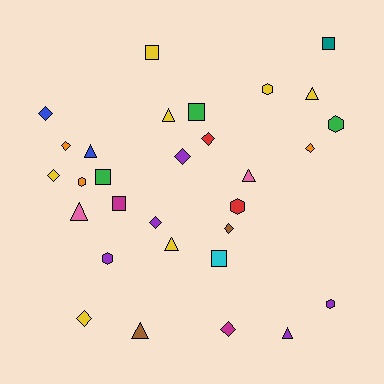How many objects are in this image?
There are 30 objects.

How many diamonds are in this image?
There are 10 diamonds.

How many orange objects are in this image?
There are 3 orange objects.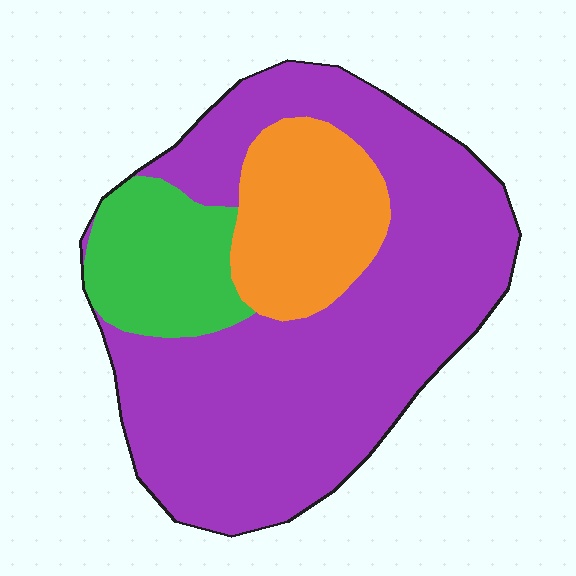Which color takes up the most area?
Purple, at roughly 70%.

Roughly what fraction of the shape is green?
Green covers roughly 15% of the shape.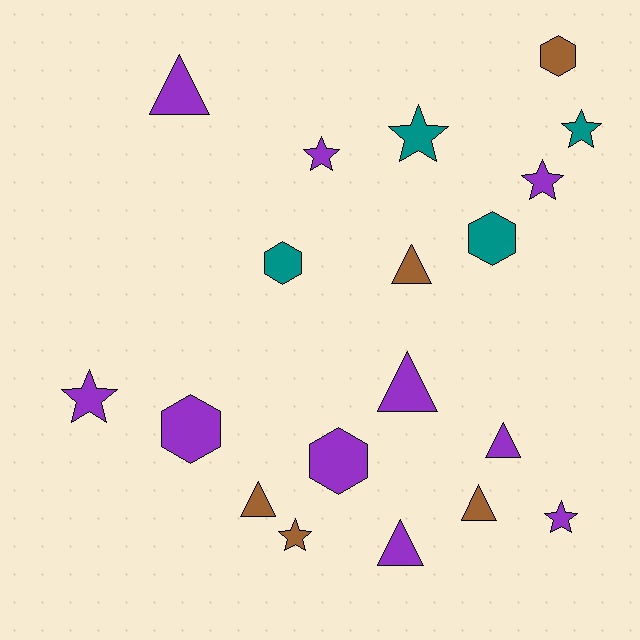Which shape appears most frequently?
Star, with 7 objects.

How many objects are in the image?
There are 19 objects.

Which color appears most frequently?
Purple, with 10 objects.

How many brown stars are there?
There is 1 brown star.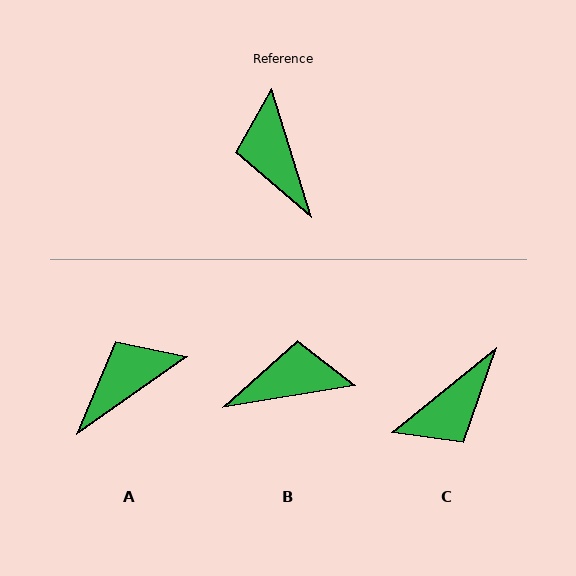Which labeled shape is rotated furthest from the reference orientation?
C, about 112 degrees away.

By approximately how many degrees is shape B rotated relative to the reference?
Approximately 97 degrees clockwise.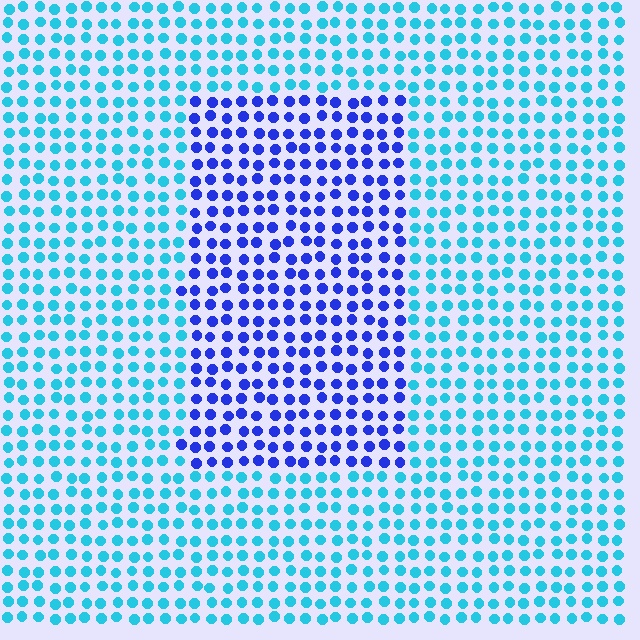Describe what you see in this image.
The image is filled with small cyan elements in a uniform arrangement. A rectangle-shaped region is visible where the elements are tinted to a slightly different hue, forming a subtle color boundary.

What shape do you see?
I see a rectangle.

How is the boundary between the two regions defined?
The boundary is defined purely by a slight shift in hue (about 47 degrees). Spacing, size, and orientation are identical on both sides.